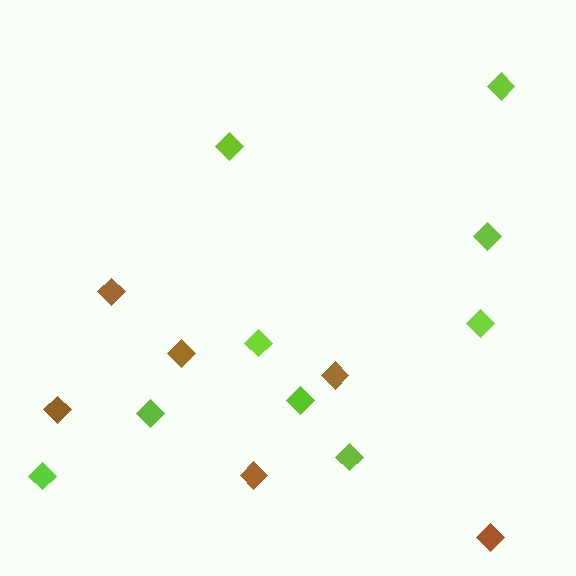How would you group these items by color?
There are 2 groups: one group of lime diamonds (9) and one group of brown diamonds (6).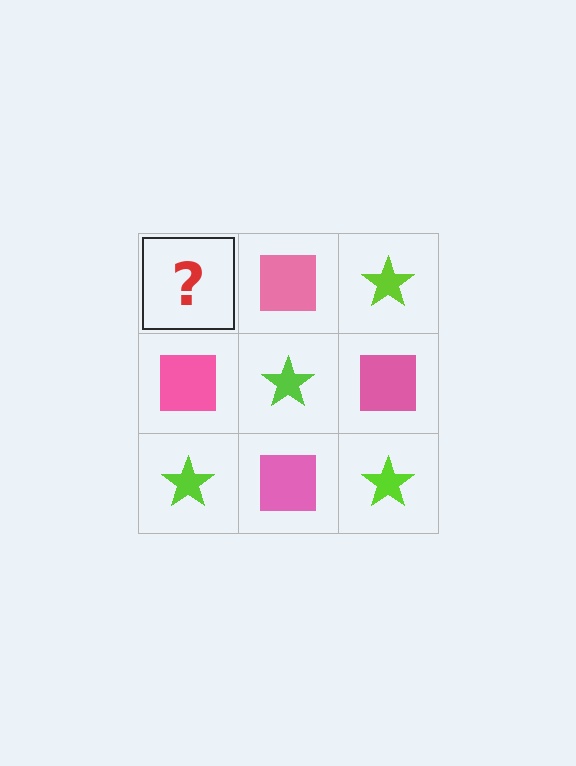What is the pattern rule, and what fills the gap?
The rule is that it alternates lime star and pink square in a checkerboard pattern. The gap should be filled with a lime star.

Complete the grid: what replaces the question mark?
The question mark should be replaced with a lime star.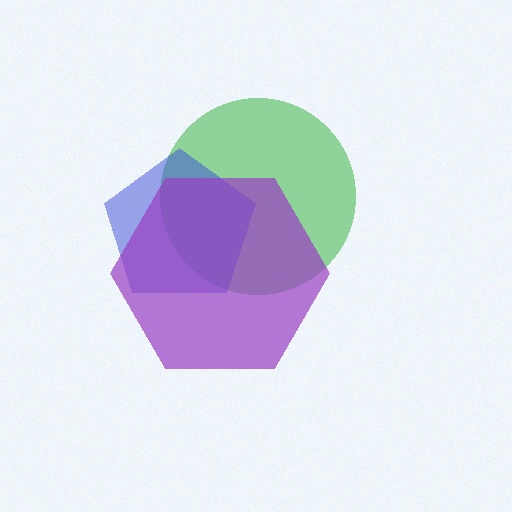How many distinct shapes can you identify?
There are 3 distinct shapes: a green circle, a blue pentagon, a purple hexagon.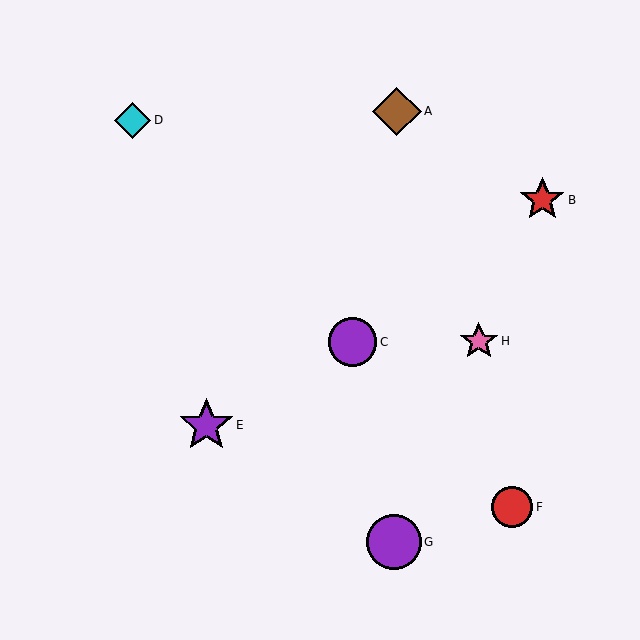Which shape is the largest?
The purple circle (labeled G) is the largest.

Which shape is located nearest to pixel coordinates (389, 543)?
The purple circle (labeled G) at (394, 542) is nearest to that location.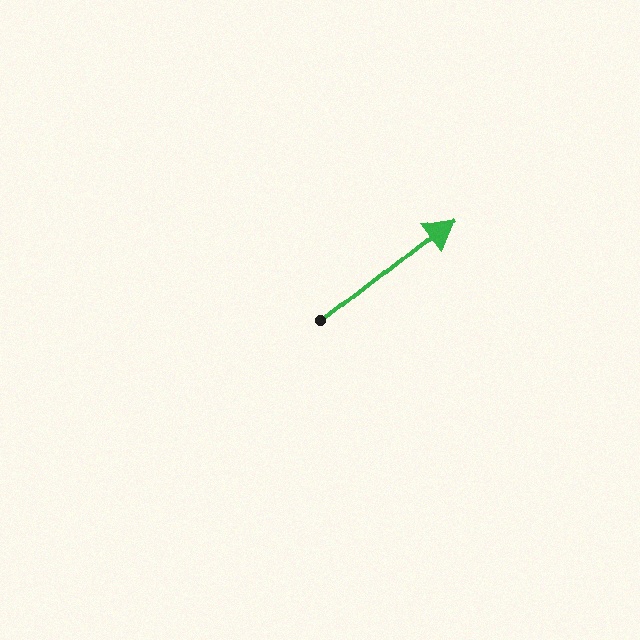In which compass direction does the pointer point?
Northeast.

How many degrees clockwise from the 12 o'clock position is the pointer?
Approximately 52 degrees.